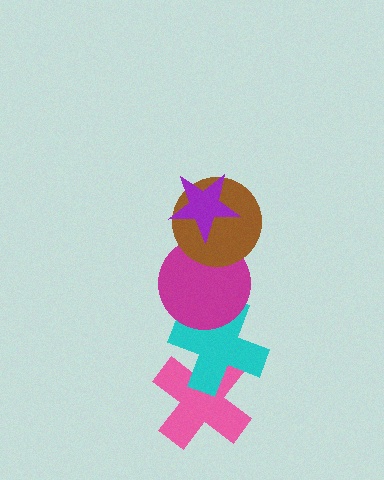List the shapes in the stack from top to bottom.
From top to bottom: the purple star, the brown circle, the magenta circle, the cyan cross, the pink cross.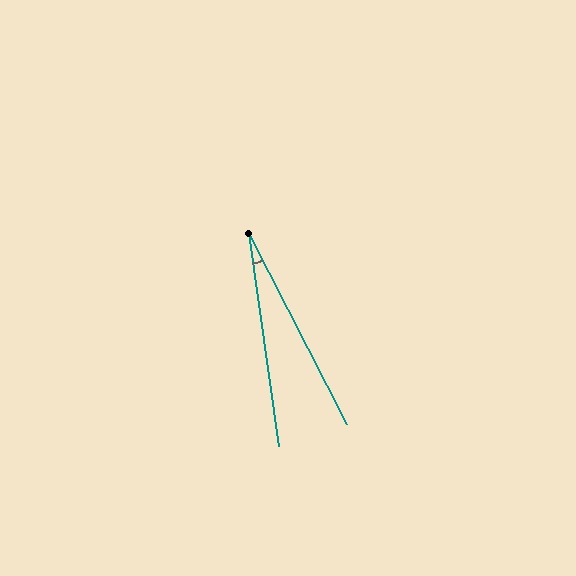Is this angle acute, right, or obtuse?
It is acute.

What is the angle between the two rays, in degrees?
Approximately 19 degrees.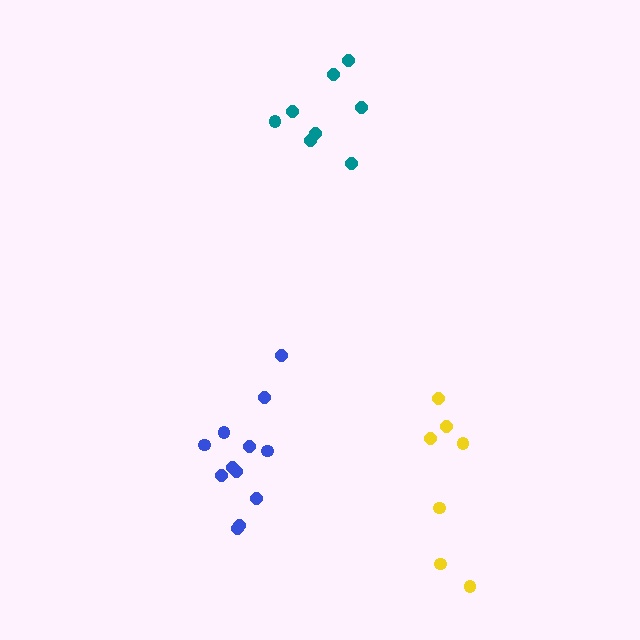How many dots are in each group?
Group 1: 8 dots, Group 2: 7 dots, Group 3: 12 dots (27 total).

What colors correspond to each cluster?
The clusters are colored: teal, yellow, blue.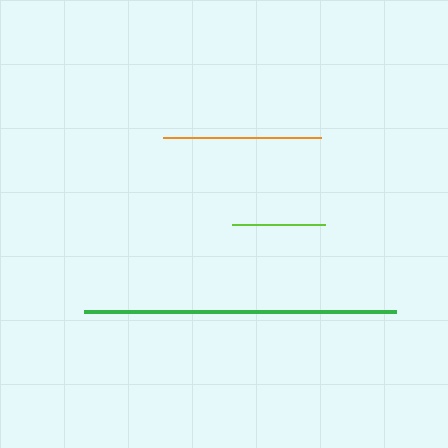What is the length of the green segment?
The green segment is approximately 313 pixels long.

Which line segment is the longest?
The green line is the longest at approximately 313 pixels.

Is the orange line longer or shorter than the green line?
The green line is longer than the orange line.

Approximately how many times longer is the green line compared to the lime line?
The green line is approximately 3.4 times the length of the lime line.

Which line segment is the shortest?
The lime line is the shortest at approximately 93 pixels.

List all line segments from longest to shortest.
From longest to shortest: green, orange, lime.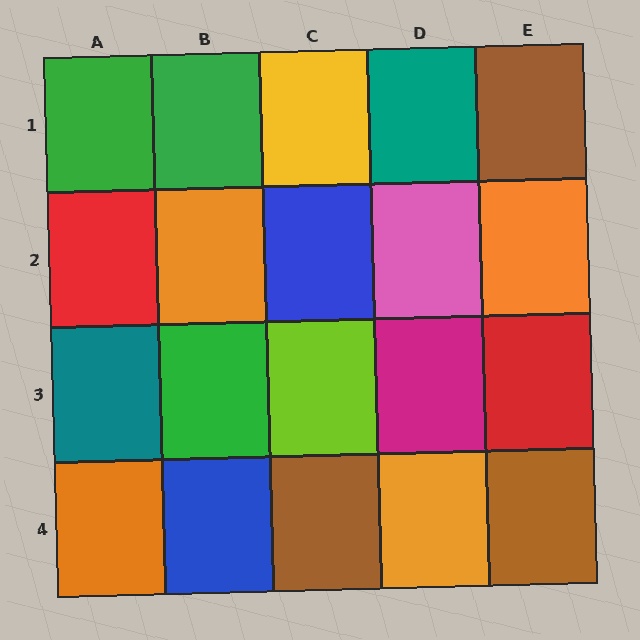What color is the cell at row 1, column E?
Brown.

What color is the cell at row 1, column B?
Green.